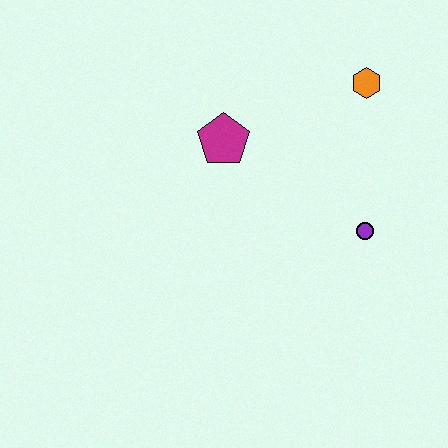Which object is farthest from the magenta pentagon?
The purple circle is farthest from the magenta pentagon.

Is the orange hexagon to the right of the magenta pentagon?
Yes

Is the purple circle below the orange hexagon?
Yes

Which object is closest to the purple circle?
The orange hexagon is closest to the purple circle.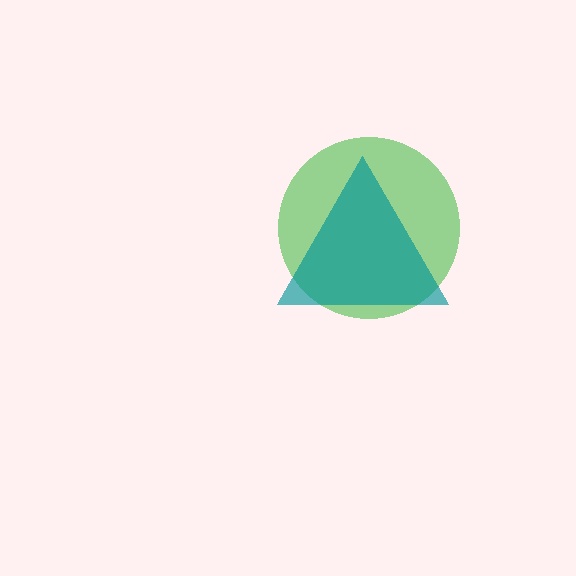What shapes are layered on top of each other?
The layered shapes are: a green circle, a teal triangle.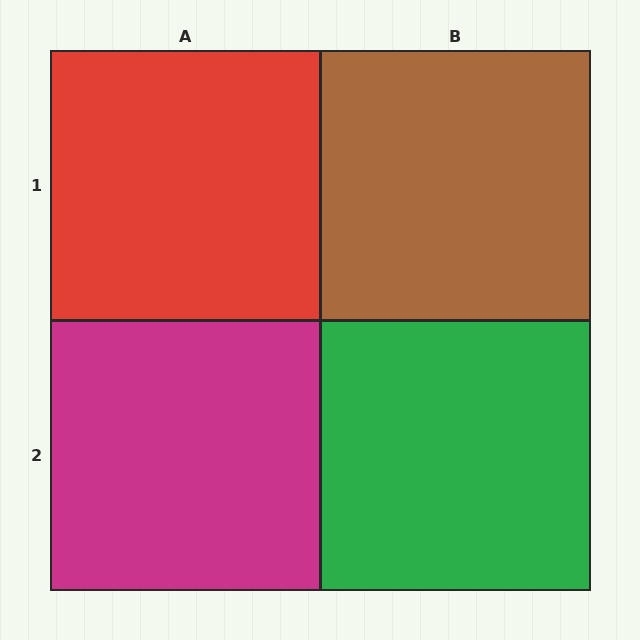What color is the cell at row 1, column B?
Brown.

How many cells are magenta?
1 cell is magenta.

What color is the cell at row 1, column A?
Red.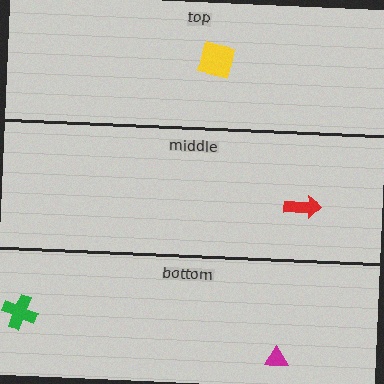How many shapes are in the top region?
1.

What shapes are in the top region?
The yellow square.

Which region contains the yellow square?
The top region.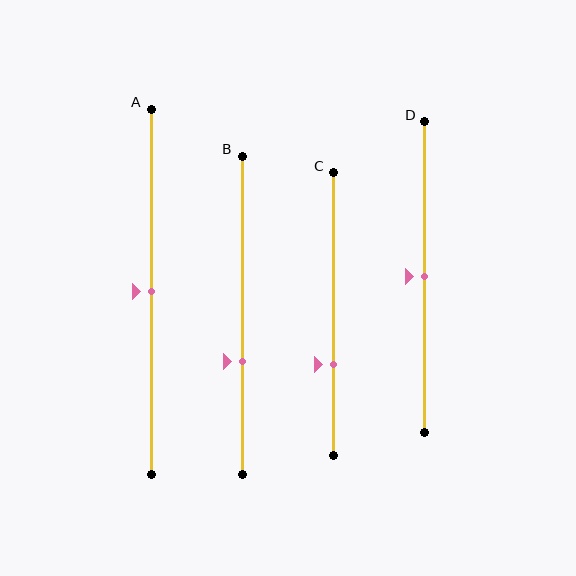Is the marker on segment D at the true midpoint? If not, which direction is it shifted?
Yes, the marker on segment D is at the true midpoint.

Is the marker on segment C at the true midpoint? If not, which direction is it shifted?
No, the marker on segment C is shifted downward by about 18% of the segment length.